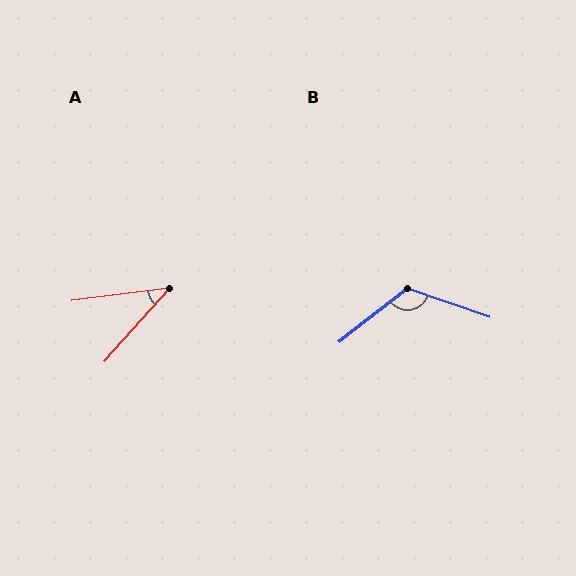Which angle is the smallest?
A, at approximately 41 degrees.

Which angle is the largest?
B, at approximately 123 degrees.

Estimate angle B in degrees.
Approximately 123 degrees.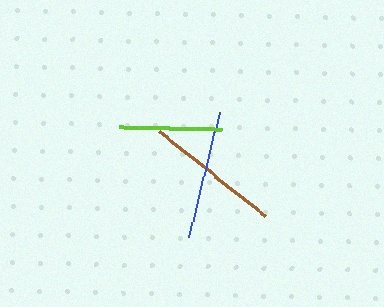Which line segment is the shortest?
The lime line is the shortest at approximately 102 pixels.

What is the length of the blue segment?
The blue segment is approximately 129 pixels long.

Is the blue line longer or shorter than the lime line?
The blue line is longer than the lime line.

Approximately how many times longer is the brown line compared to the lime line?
The brown line is approximately 1.3 times the length of the lime line.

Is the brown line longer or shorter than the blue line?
The brown line is longer than the blue line.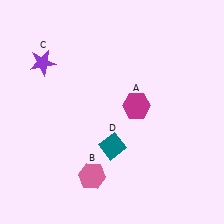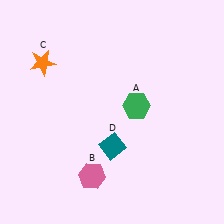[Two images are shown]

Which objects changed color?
A changed from magenta to green. C changed from purple to orange.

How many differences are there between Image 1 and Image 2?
There are 2 differences between the two images.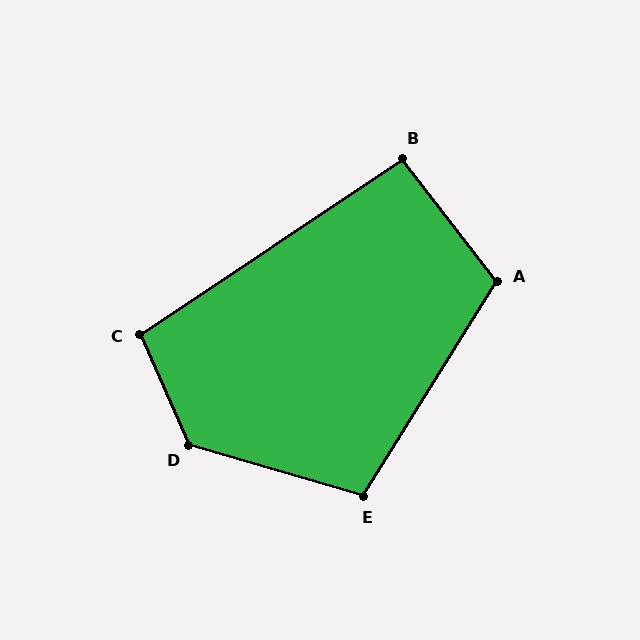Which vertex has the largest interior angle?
D, at approximately 131 degrees.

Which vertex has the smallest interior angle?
B, at approximately 94 degrees.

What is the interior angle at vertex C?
Approximately 100 degrees (obtuse).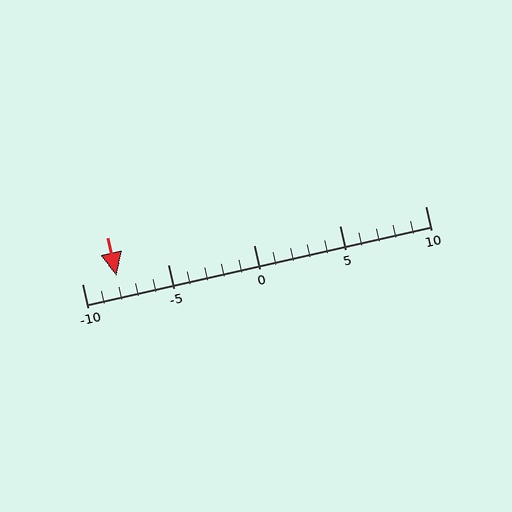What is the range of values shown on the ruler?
The ruler shows values from -10 to 10.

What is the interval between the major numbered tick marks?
The major tick marks are spaced 5 units apart.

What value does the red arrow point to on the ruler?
The red arrow points to approximately -8.